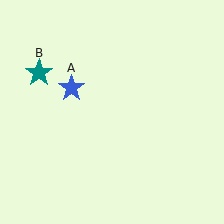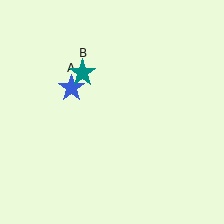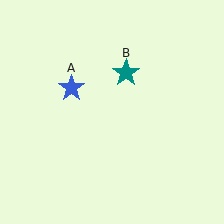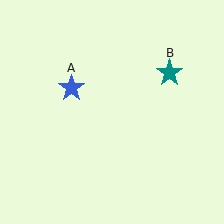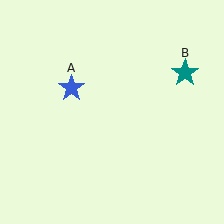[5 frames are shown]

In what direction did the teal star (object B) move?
The teal star (object B) moved right.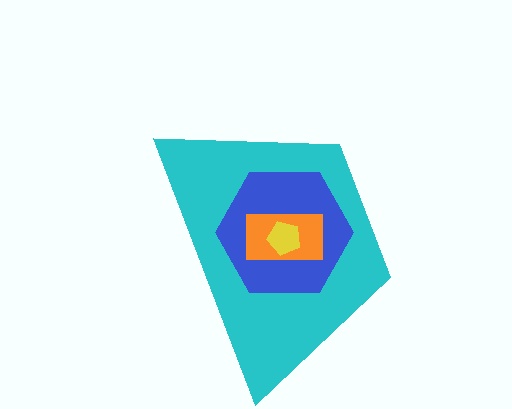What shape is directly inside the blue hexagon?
The orange rectangle.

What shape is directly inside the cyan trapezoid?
The blue hexagon.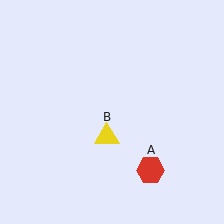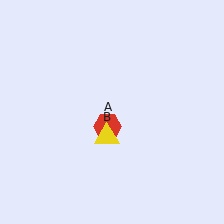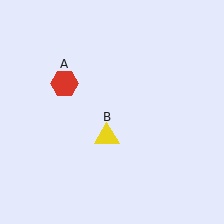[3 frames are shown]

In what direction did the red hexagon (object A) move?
The red hexagon (object A) moved up and to the left.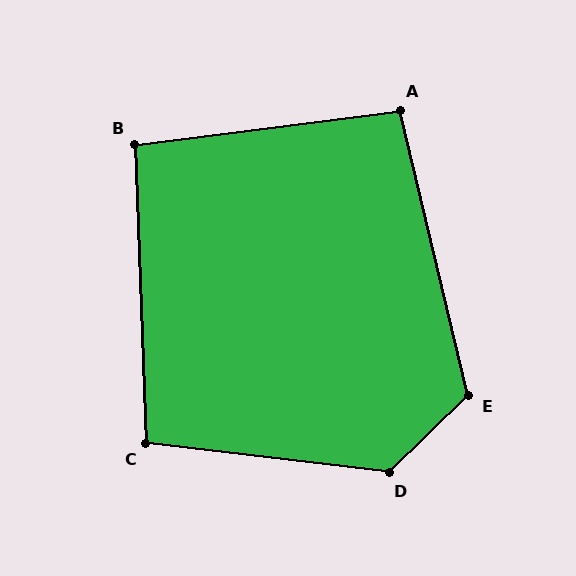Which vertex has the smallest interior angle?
B, at approximately 95 degrees.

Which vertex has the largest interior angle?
D, at approximately 129 degrees.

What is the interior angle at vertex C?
Approximately 99 degrees (obtuse).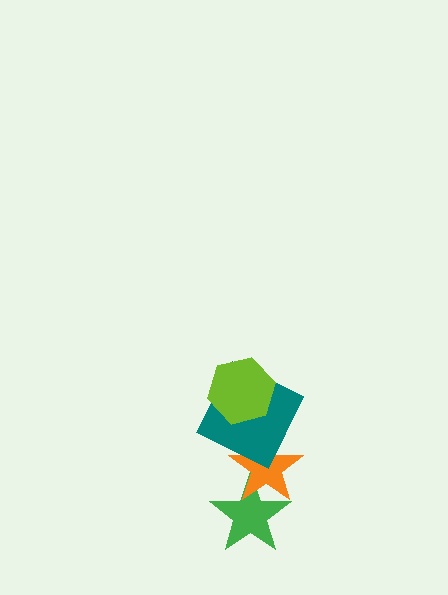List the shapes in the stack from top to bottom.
From top to bottom: the lime hexagon, the teal square, the orange star, the green star.